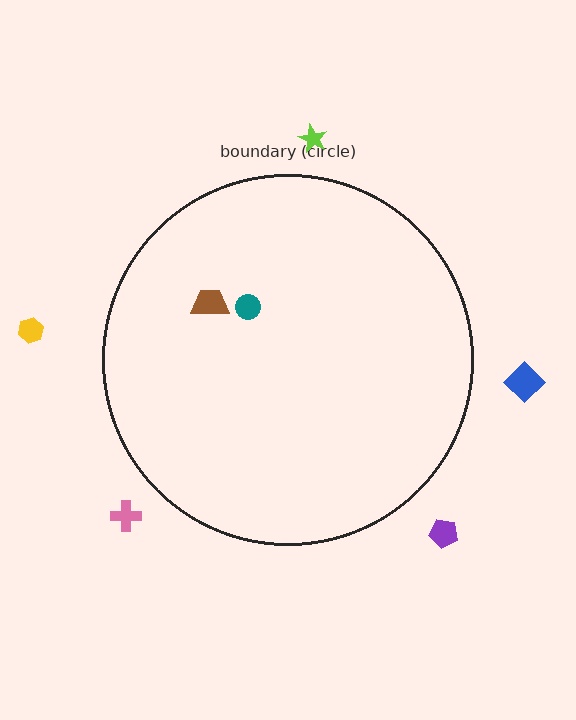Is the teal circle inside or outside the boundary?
Inside.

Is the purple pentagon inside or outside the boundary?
Outside.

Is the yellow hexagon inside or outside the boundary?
Outside.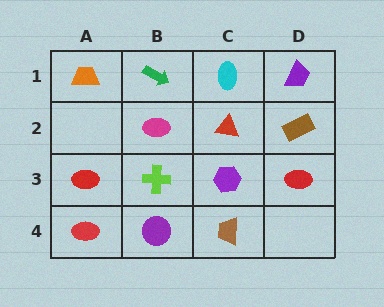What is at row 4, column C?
A brown trapezoid.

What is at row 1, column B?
A green arrow.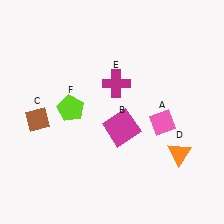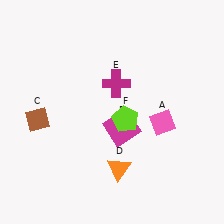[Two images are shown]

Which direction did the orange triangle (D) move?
The orange triangle (D) moved left.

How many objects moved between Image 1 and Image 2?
2 objects moved between the two images.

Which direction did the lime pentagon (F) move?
The lime pentagon (F) moved right.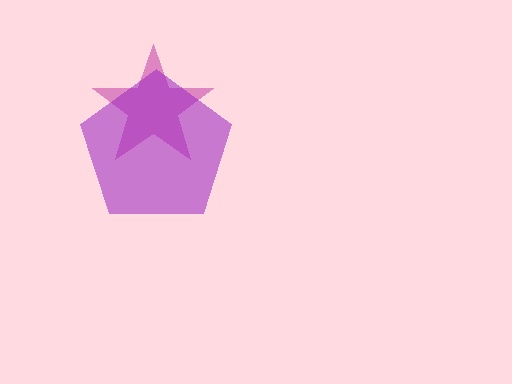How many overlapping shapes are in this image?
There are 2 overlapping shapes in the image.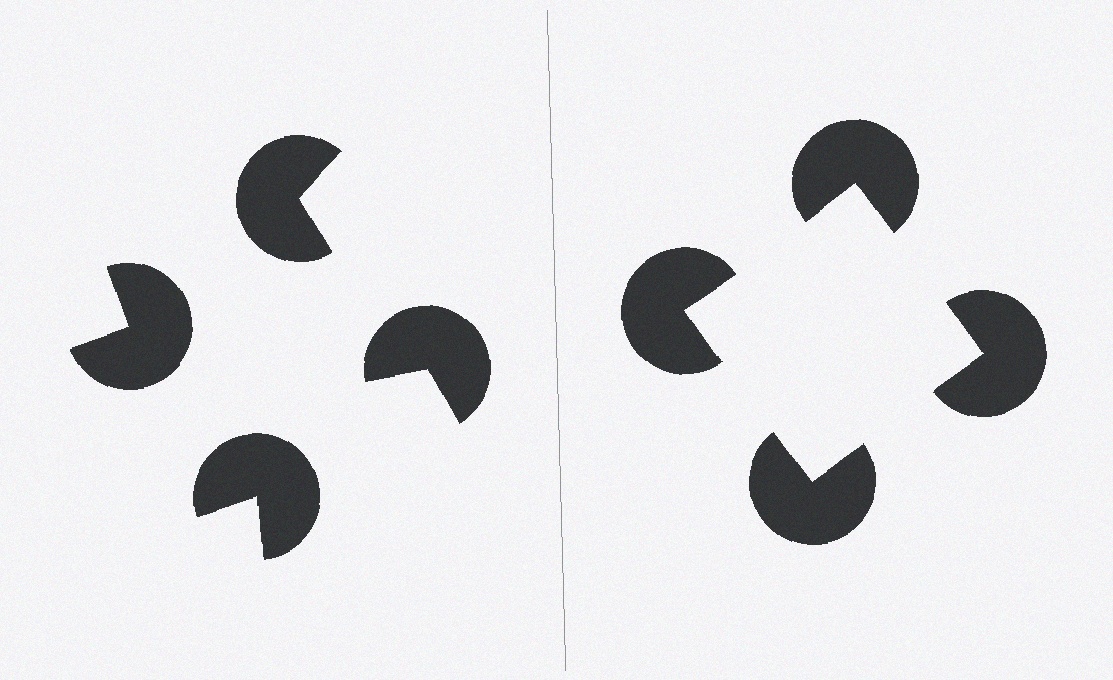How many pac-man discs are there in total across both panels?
8 — 4 on each side.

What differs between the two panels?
The pac-man discs are positioned identically on both sides; only the wedge orientations differ. On the right they align to a square; on the left they are misaligned.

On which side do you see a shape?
An illusory square appears on the right side. On the left side the wedge cuts are rotated, so no coherent shape forms.